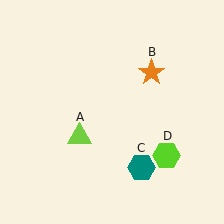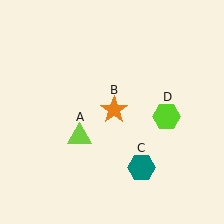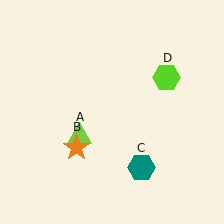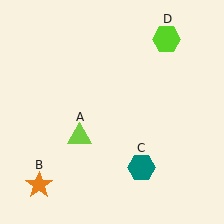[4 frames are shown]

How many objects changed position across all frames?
2 objects changed position: orange star (object B), lime hexagon (object D).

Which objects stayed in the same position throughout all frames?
Lime triangle (object A) and teal hexagon (object C) remained stationary.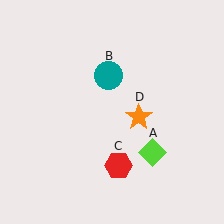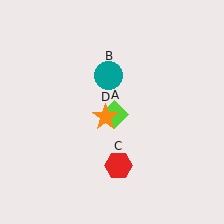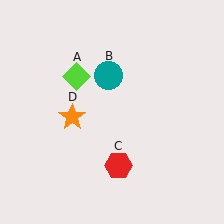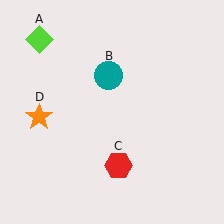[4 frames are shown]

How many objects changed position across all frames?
2 objects changed position: lime diamond (object A), orange star (object D).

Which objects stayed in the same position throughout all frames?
Teal circle (object B) and red hexagon (object C) remained stationary.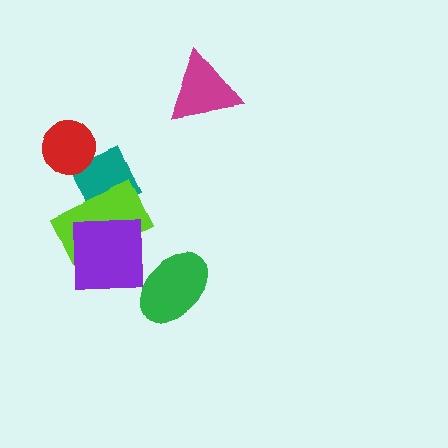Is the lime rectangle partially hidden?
Yes, it is partially covered by another shape.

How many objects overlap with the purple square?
1 object overlaps with the purple square.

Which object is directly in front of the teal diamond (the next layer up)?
The red circle is directly in front of the teal diamond.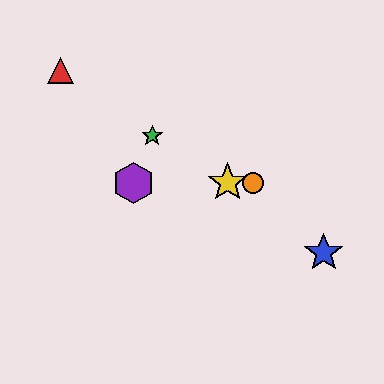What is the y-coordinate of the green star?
The green star is at y≈136.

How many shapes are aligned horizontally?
3 shapes (the yellow star, the purple hexagon, the orange circle) are aligned horizontally.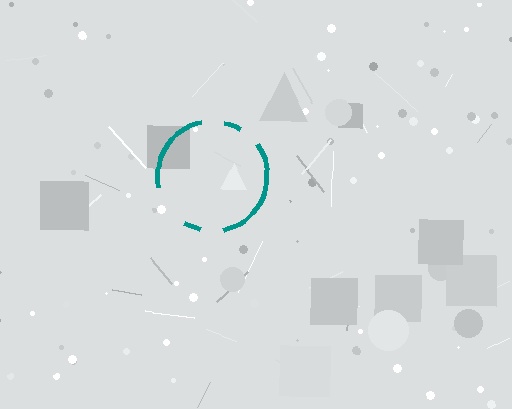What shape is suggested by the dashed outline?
The dashed outline suggests a circle.